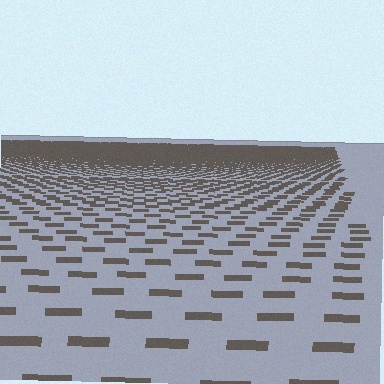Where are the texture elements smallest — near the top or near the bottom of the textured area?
Near the top.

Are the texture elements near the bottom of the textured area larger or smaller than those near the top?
Larger. Near the bottom, elements are closer to the viewer and appear at a bigger on-screen size.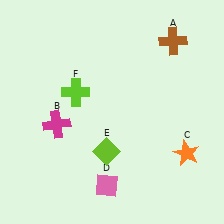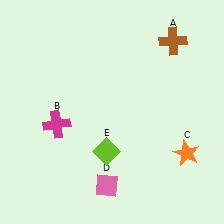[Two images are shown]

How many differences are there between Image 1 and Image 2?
There is 1 difference between the two images.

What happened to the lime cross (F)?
The lime cross (F) was removed in Image 2. It was in the top-left area of Image 1.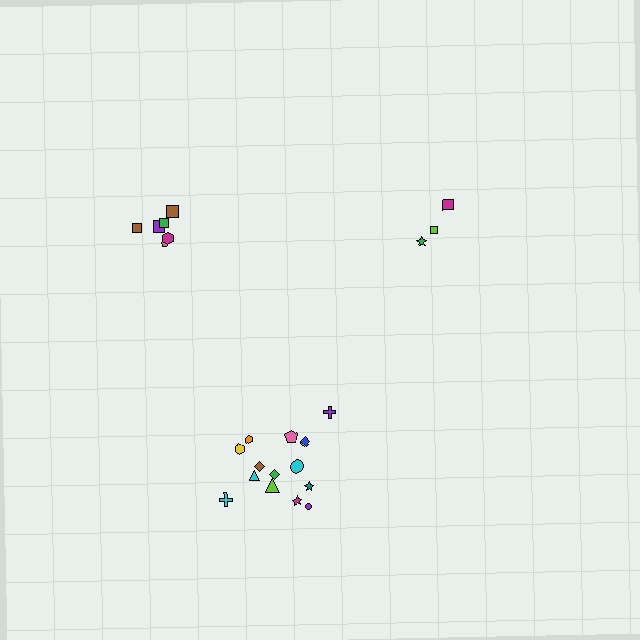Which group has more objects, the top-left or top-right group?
The top-left group.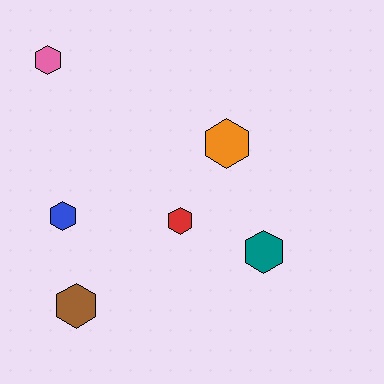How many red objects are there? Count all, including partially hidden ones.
There is 1 red object.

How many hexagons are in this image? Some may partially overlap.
There are 6 hexagons.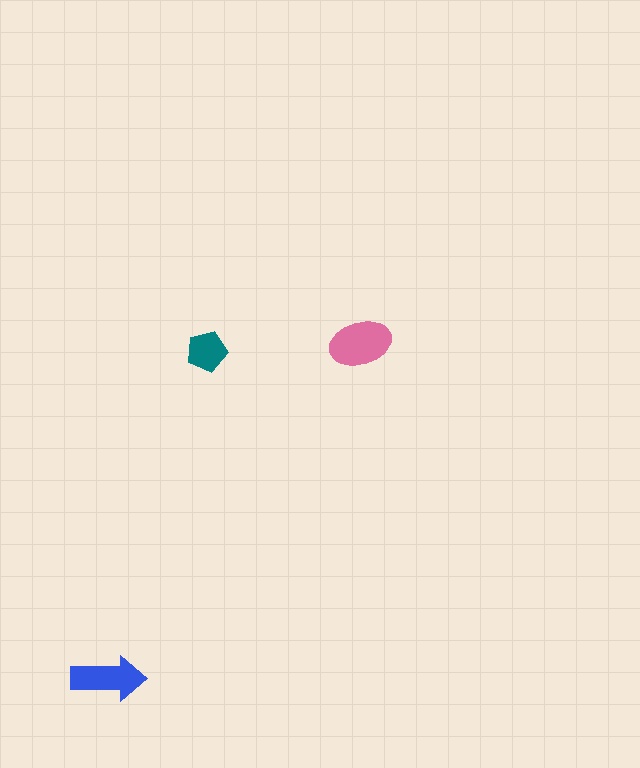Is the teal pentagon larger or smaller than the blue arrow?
Smaller.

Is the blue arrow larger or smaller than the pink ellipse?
Smaller.